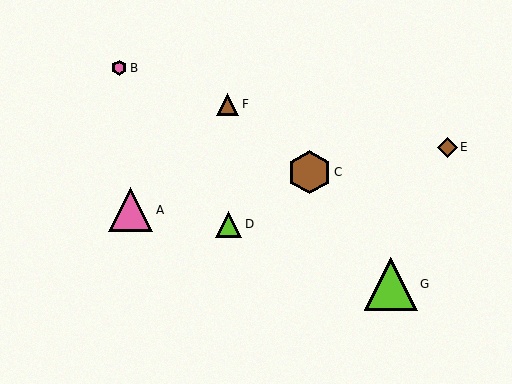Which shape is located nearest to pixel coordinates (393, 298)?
The lime triangle (labeled G) at (391, 284) is nearest to that location.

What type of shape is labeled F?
Shape F is a brown triangle.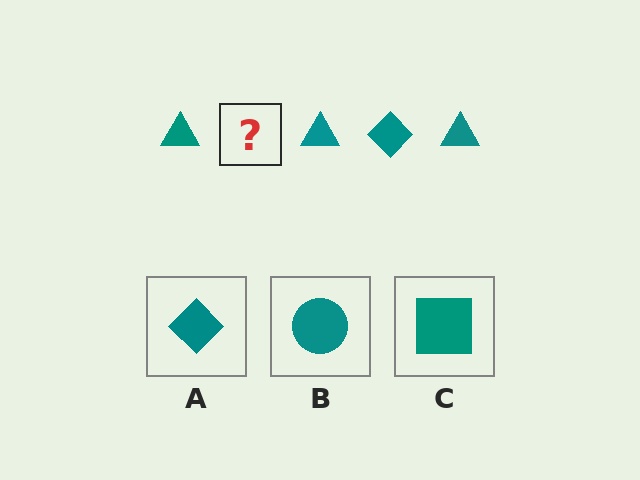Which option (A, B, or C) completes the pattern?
A.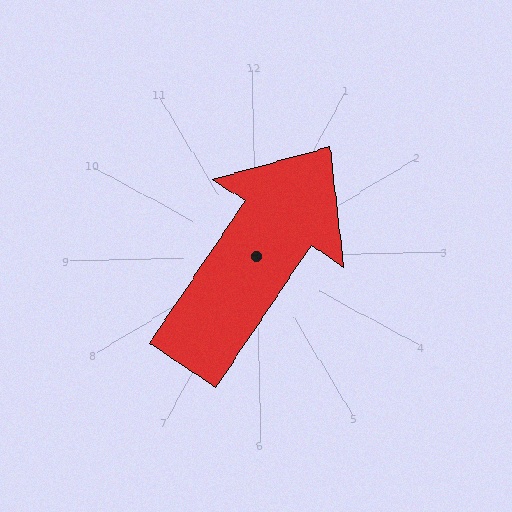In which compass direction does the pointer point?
Northeast.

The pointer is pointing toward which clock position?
Roughly 1 o'clock.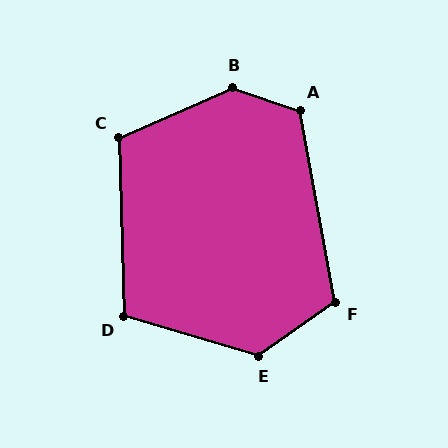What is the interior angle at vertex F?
Approximately 114 degrees (obtuse).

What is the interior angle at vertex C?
Approximately 112 degrees (obtuse).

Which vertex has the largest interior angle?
B, at approximately 138 degrees.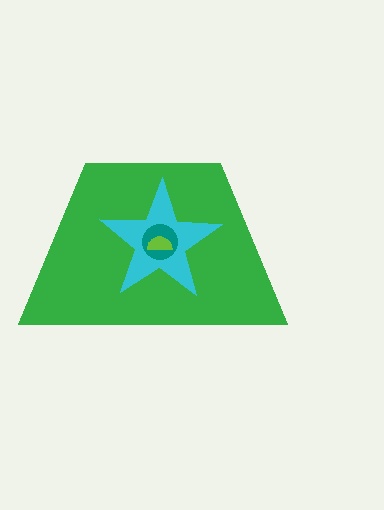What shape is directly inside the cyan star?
The teal circle.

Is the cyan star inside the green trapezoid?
Yes.